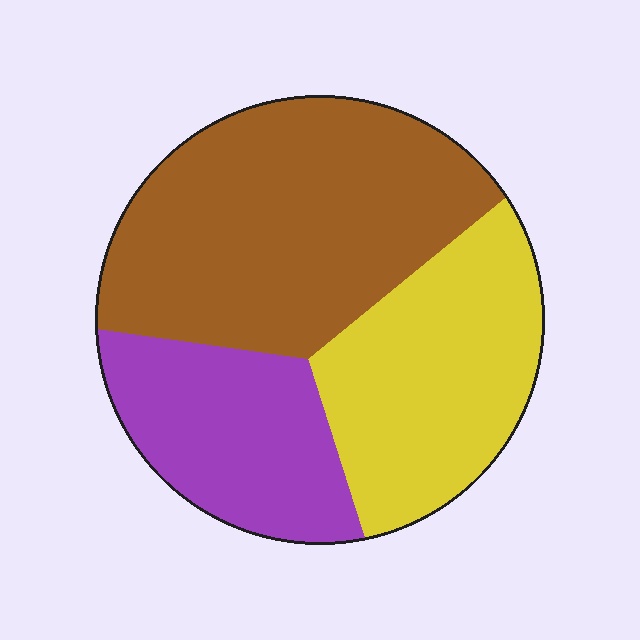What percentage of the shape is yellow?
Yellow takes up about one third (1/3) of the shape.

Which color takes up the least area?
Purple, at roughly 25%.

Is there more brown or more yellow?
Brown.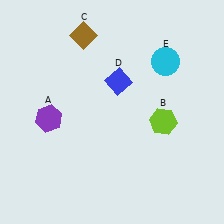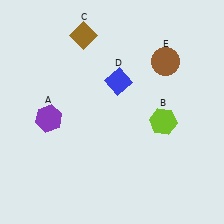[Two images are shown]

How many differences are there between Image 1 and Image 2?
There is 1 difference between the two images.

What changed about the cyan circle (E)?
In Image 1, E is cyan. In Image 2, it changed to brown.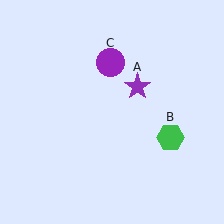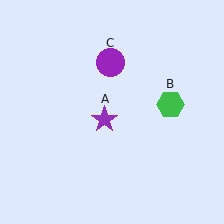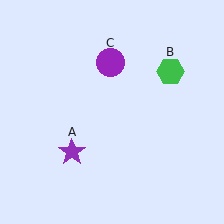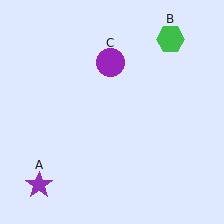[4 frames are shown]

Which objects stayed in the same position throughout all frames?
Purple circle (object C) remained stationary.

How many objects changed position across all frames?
2 objects changed position: purple star (object A), green hexagon (object B).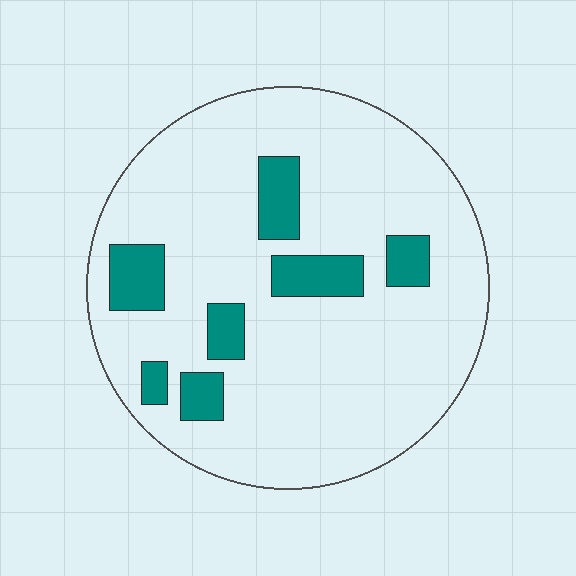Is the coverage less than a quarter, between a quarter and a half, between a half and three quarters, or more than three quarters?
Less than a quarter.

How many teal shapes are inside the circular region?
7.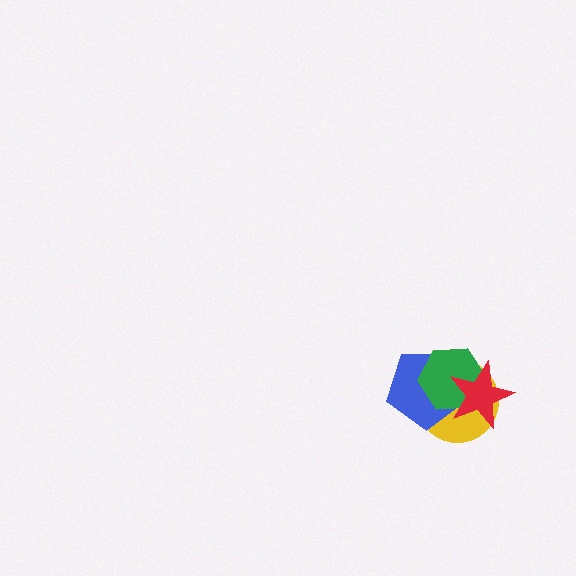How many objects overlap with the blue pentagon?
3 objects overlap with the blue pentagon.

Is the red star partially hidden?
No, no other shape covers it.